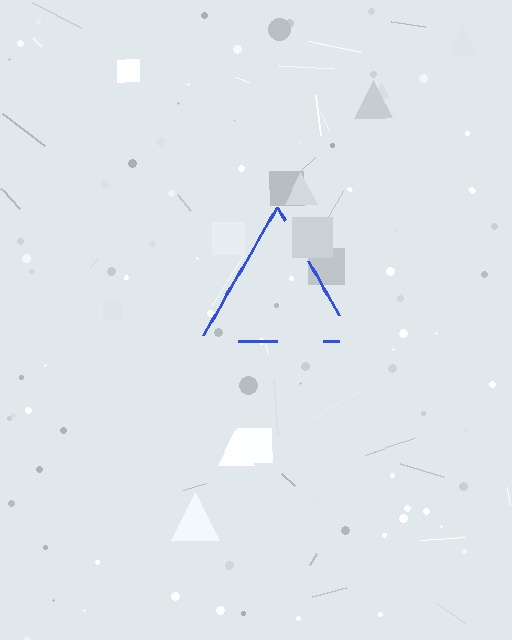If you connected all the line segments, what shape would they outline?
They would outline a triangle.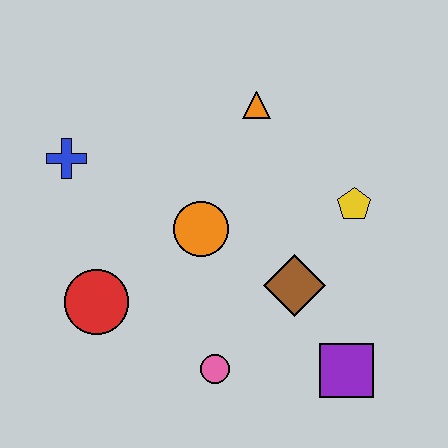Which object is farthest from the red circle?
The yellow pentagon is farthest from the red circle.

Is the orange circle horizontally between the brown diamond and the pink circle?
No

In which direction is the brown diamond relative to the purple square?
The brown diamond is above the purple square.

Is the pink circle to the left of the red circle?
No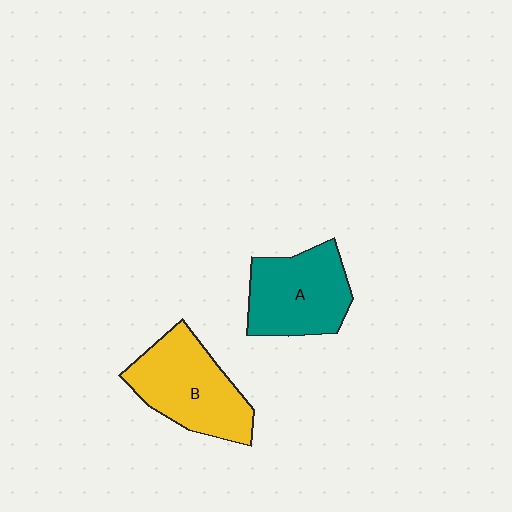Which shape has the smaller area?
Shape A (teal).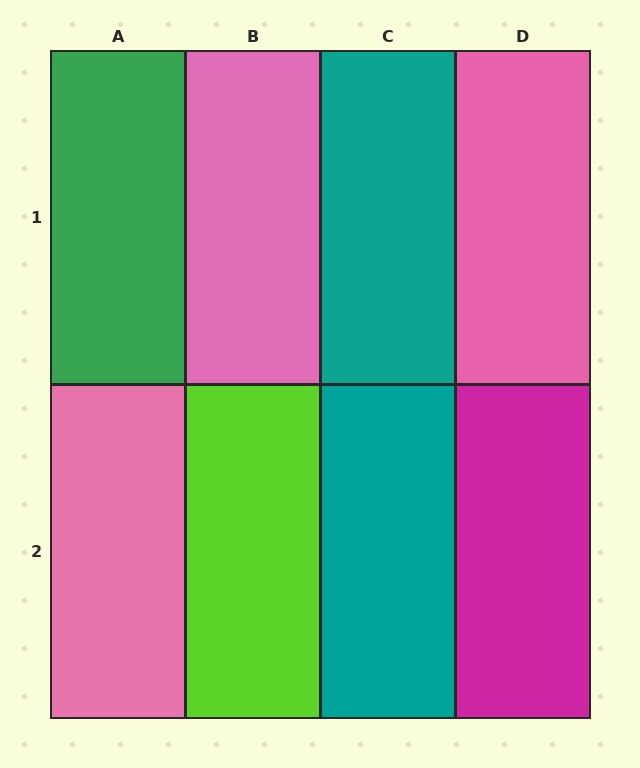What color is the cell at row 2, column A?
Pink.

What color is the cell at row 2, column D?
Magenta.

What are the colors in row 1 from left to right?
Green, pink, teal, pink.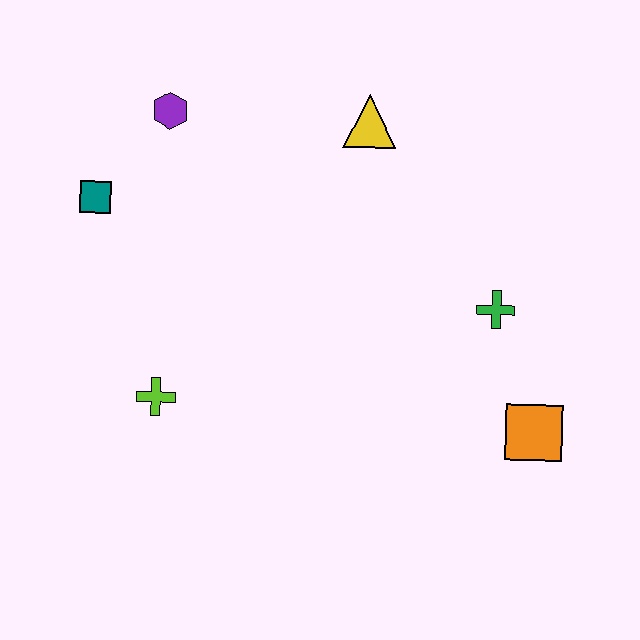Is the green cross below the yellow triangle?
Yes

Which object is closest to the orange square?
The green cross is closest to the orange square.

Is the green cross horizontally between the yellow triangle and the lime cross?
No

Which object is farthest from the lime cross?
The orange square is farthest from the lime cross.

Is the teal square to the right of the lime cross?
No